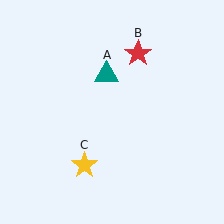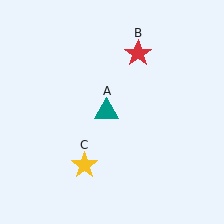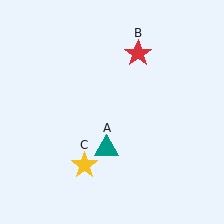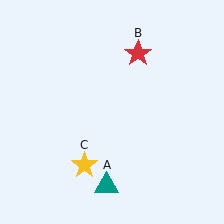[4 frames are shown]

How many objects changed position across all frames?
1 object changed position: teal triangle (object A).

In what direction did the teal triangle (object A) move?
The teal triangle (object A) moved down.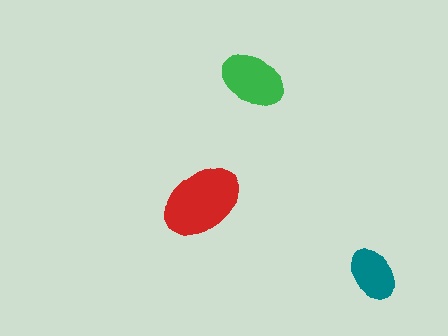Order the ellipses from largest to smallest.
the red one, the green one, the teal one.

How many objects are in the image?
There are 3 objects in the image.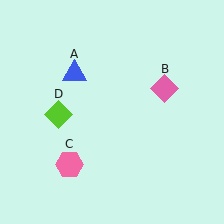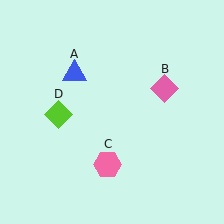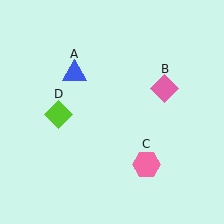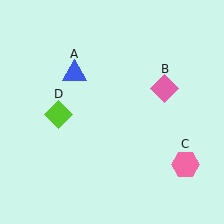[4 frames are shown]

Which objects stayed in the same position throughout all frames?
Blue triangle (object A) and pink diamond (object B) and lime diamond (object D) remained stationary.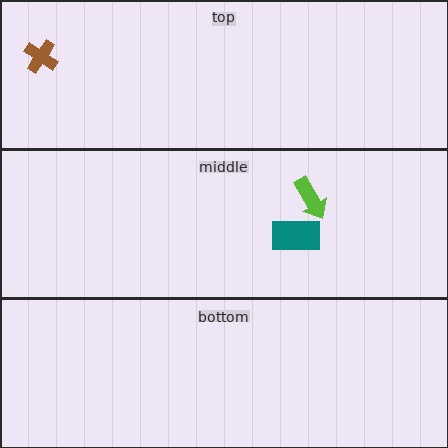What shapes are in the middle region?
The teal rectangle, the lime arrow.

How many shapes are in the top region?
1.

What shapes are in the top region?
The brown cross.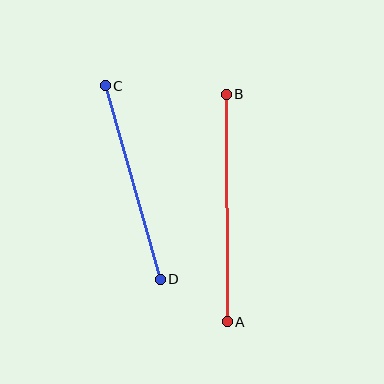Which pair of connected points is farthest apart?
Points A and B are farthest apart.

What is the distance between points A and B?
The distance is approximately 227 pixels.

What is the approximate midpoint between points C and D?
The midpoint is at approximately (133, 182) pixels.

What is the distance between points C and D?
The distance is approximately 201 pixels.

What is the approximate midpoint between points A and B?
The midpoint is at approximately (227, 208) pixels.